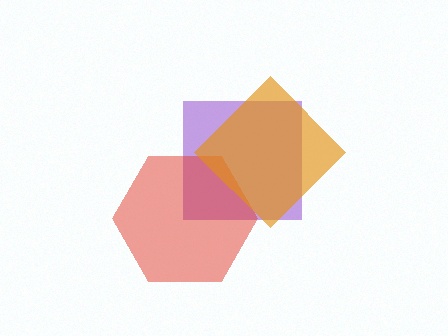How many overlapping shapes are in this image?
There are 3 overlapping shapes in the image.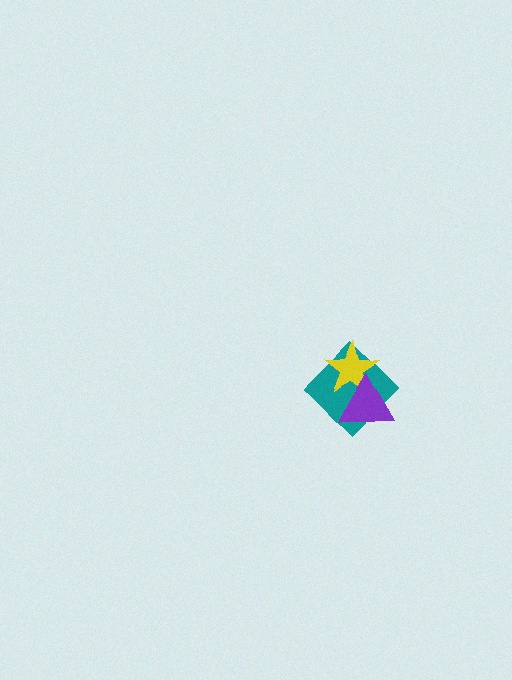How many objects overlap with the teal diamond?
2 objects overlap with the teal diamond.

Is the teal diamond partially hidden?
Yes, it is partially covered by another shape.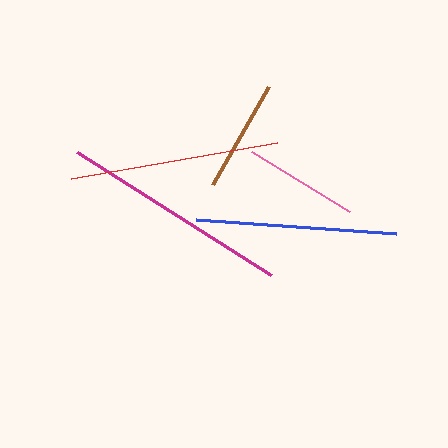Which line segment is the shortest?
The brown line is the shortest at approximately 113 pixels.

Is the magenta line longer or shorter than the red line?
The magenta line is longer than the red line.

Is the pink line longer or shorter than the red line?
The red line is longer than the pink line.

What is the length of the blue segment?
The blue segment is approximately 201 pixels long.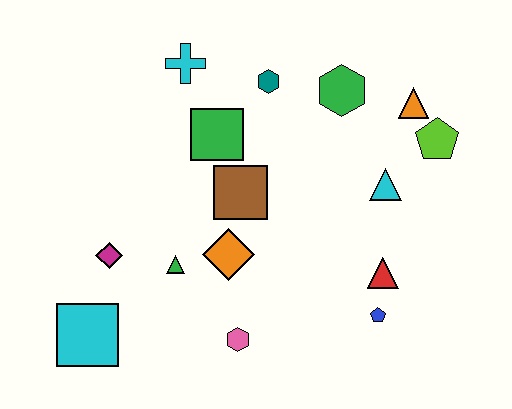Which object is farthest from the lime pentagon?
The cyan square is farthest from the lime pentagon.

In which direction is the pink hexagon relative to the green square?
The pink hexagon is below the green square.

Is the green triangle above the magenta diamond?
No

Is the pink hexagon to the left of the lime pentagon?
Yes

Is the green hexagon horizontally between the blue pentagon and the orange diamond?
Yes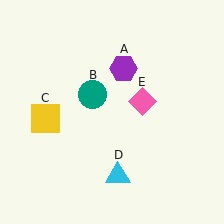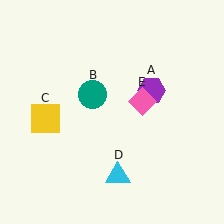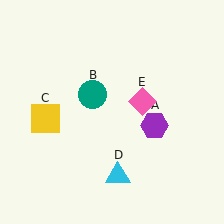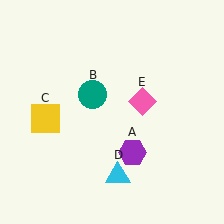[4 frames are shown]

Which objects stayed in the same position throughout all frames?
Teal circle (object B) and yellow square (object C) and cyan triangle (object D) and pink diamond (object E) remained stationary.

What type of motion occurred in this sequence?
The purple hexagon (object A) rotated clockwise around the center of the scene.